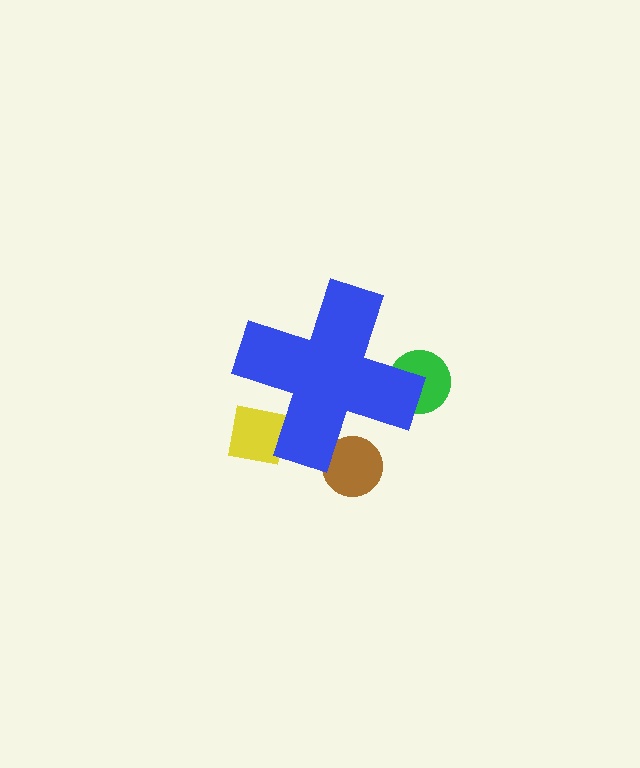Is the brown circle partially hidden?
Yes, the brown circle is partially hidden behind the blue cross.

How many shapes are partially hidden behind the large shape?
3 shapes are partially hidden.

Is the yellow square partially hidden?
Yes, the yellow square is partially hidden behind the blue cross.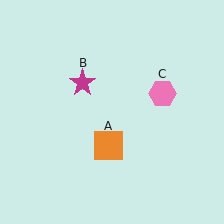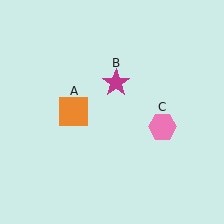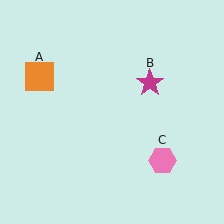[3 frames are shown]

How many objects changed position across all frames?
3 objects changed position: orange square (object A), magenta star (object B), pink hexagon (object C).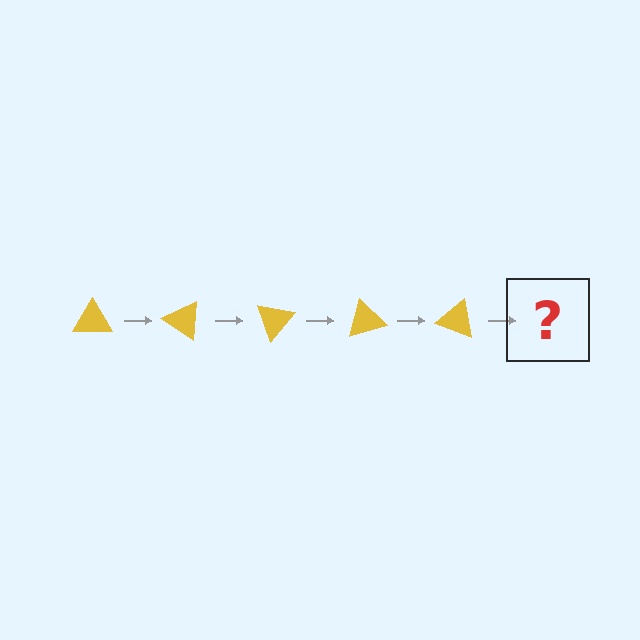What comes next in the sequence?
The next element should be a yellow triangle rotated 175 degrees.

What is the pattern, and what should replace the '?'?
The pattern is that the triangle rotates 35 degrees each step. The '?' should be a yellow triangle rotated 175 degrees.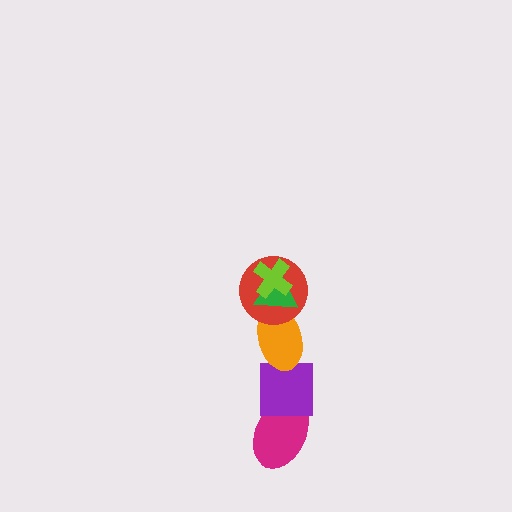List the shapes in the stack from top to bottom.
From top to bottom: the lime cross, the green triangle, the red circle, the orange ellipse, the purple square, the magenta ellipse.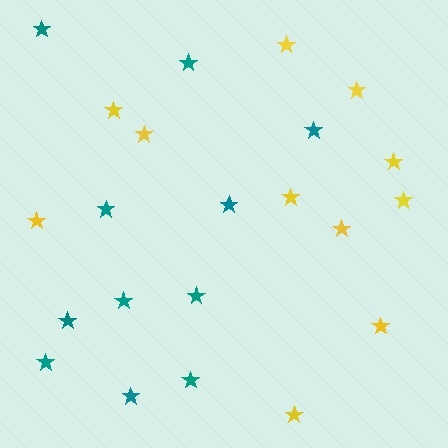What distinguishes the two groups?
There are 2 groups: one group of teal stars (11) and one group of yellow stars (11).